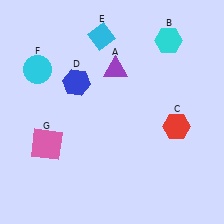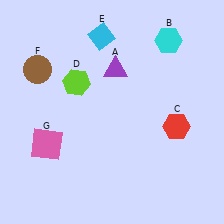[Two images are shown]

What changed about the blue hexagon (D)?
In Image 1, D is blue. In Image 2, it changed to lime.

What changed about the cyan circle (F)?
In Image 1, F is cyan. In Image 2, it changed to brown.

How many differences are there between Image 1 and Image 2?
There are 2 differences between the two images.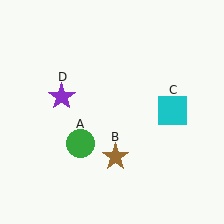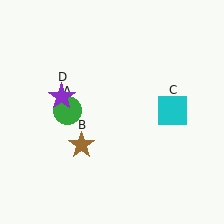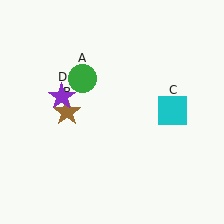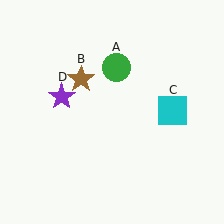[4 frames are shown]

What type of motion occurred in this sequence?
The green circle (object A), brown star (object B) rotated clockwise around the center of the scene.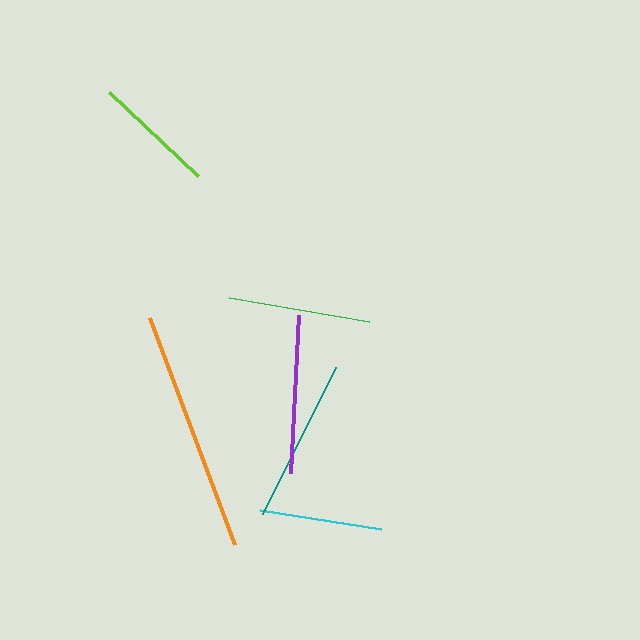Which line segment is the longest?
The orange line is the longest at approximately 242 pixels.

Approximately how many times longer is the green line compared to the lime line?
The green line is approximately 1.2 times the length of the lime line.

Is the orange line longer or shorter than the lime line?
The orange line is longer than the lime line.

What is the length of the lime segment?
The lime segment is approximately 122 pixels long.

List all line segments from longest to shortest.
From longest to shortest: orange, teal, purple, green, cyan, lime.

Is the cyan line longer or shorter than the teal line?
The teal line is longer than the cyan line.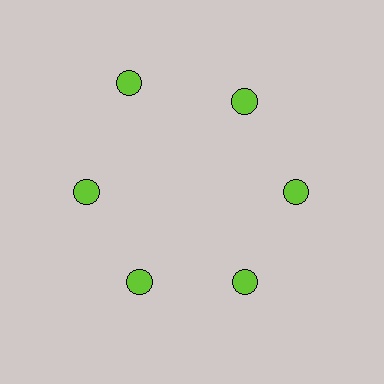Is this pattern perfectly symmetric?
No. The 6 lime circles are arranged in a ring, but one element near the 11 o'clock position is pushed outward from the center, breaking the 6-fold rotational symmetry.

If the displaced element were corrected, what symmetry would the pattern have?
It would have 6-fold rotational symmetry — the pattern would map onto itself every 60 degrees.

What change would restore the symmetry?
The symmetry would be restored by moving it inward, back onto the ring so that all 6 circles sit at equal angles and equal distance from the center.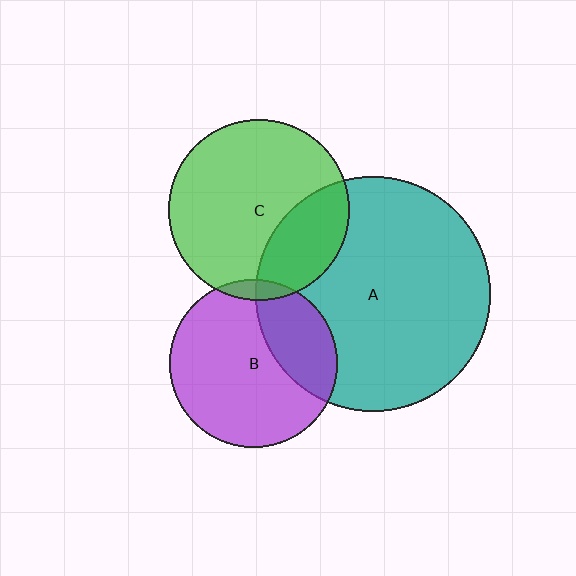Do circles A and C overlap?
Yes.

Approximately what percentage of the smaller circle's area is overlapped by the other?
Approximately 25%.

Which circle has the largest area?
Circle A (teal).